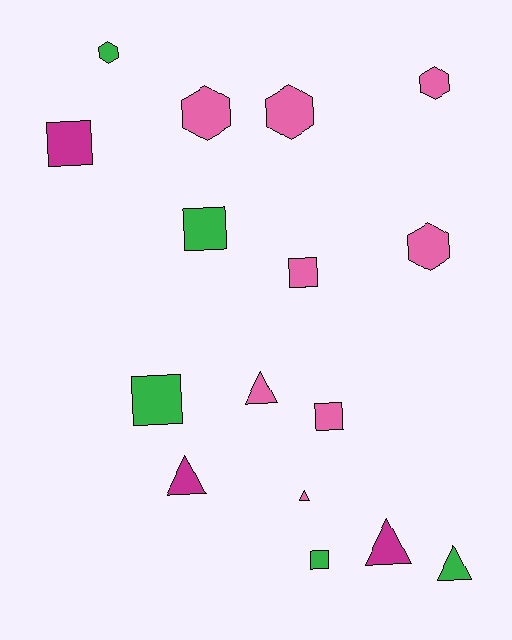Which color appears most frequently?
Pink, with 8 objects.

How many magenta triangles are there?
There are 2 magenta triangles.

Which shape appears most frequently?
Square, with 6 objects.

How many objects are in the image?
There are 16 objects.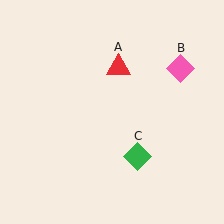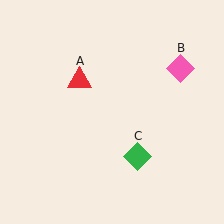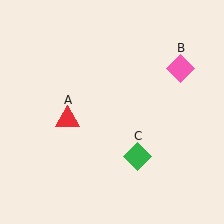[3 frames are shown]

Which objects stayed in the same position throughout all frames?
Pink diamond (object B) and green diamond (object C) remained stationary.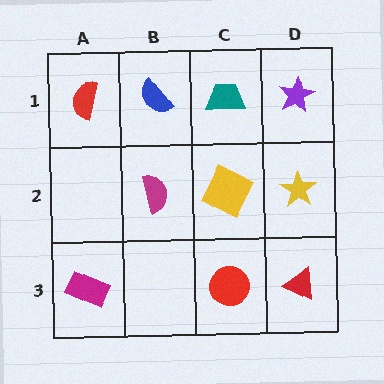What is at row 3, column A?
A magenta rectangle.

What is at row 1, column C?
A teal trapezoid.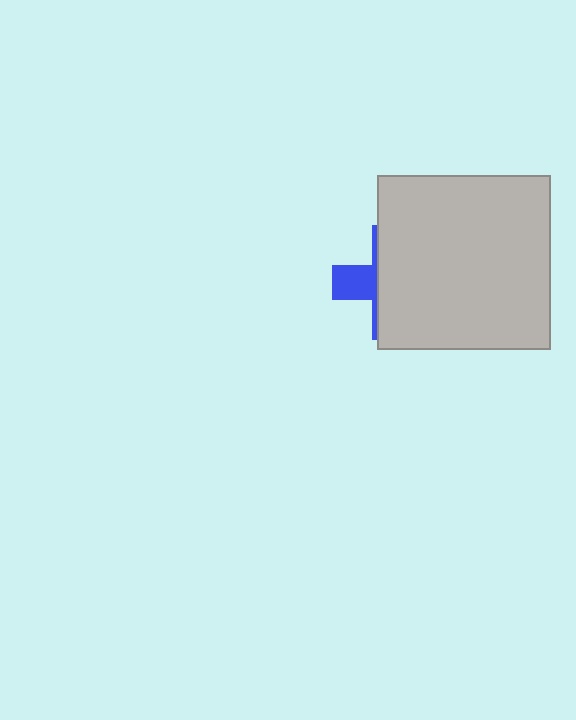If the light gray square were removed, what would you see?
You would see the complete blue cross.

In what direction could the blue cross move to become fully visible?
The blue cross could move left. That would shift it out from behind the light gray square entirely.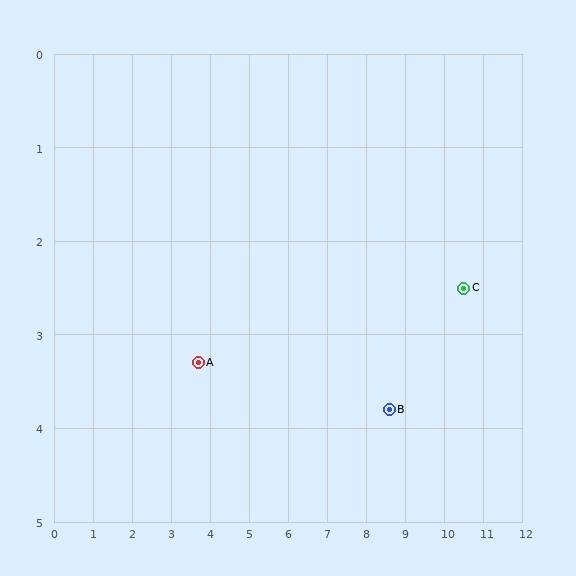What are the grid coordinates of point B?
Point B is at approximately (8.6, 3.8).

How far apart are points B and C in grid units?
Points B and C are about 2.3 grid units apart.